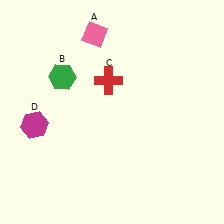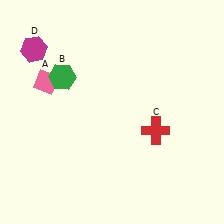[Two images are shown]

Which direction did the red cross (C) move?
The red cross (C) moved down.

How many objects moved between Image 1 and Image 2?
3 objects moved between the two images.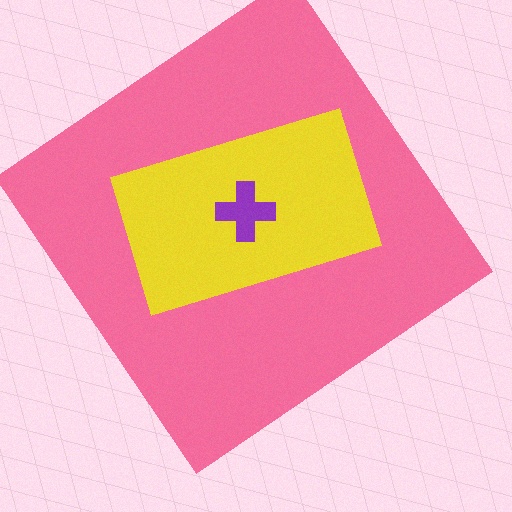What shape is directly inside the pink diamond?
The yellow rectangle.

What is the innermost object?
The purple cross.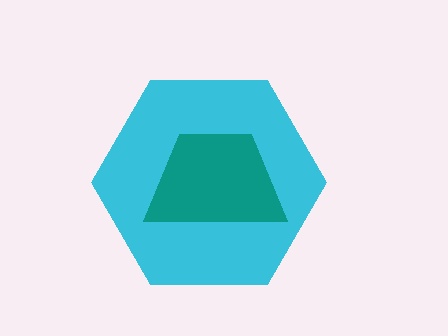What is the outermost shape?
The cyan hexagon.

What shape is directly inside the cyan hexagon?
The teal trapezoid.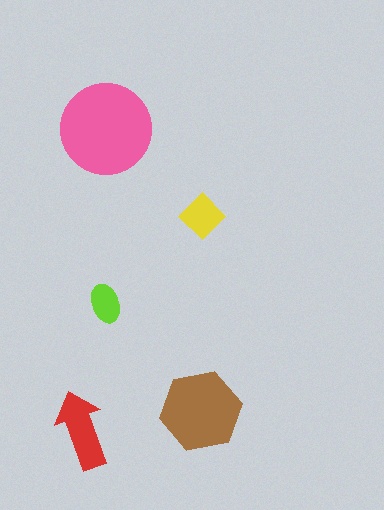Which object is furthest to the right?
The yellow diamond is rightmost.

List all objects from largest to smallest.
The pink circle, the brown hexagon, the red arrow, the yellow diamond, the lime ellipse.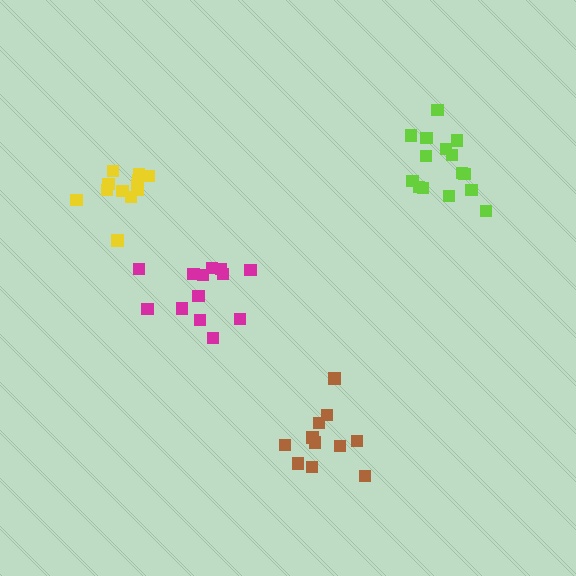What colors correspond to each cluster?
The clusters are colored: yellow, magenta, brown, lime.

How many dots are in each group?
Group 1: 12 dots, Group 2: 13 dots, Group 3: 11 dots, Group 4: 15 dots (51 total).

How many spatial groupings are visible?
There are 4 spatial groupings.